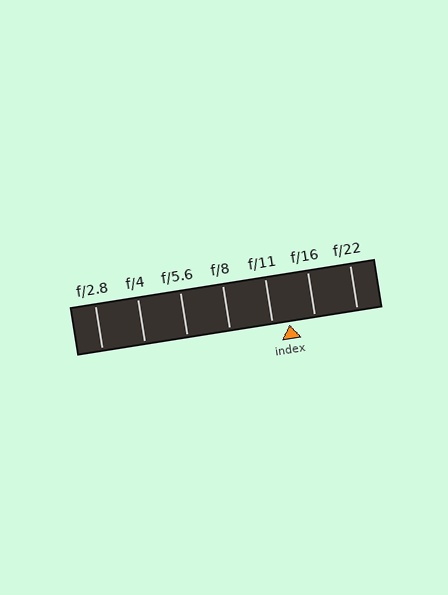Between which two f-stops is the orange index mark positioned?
The index mark is between f/11 and f/16.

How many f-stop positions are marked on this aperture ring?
There are 7 f-stop positions marked.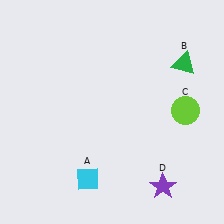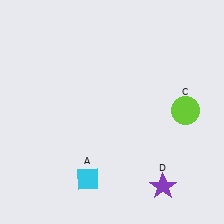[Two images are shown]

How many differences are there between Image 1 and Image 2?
There is 1 difference between the two images.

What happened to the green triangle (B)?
The green triangle (B) was removed in Image 2. It was in the top-right area of Image 1.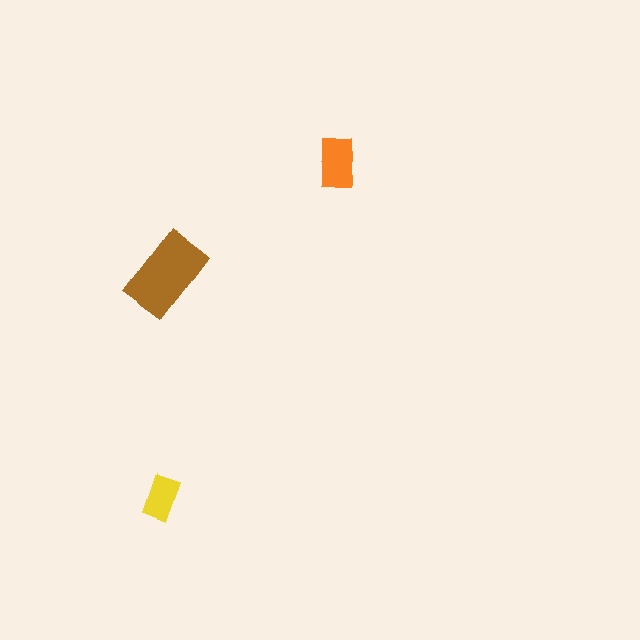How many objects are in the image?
There are 3 objects in the image.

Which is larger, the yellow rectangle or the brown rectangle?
The brown one.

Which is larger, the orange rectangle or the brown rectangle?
The brown one.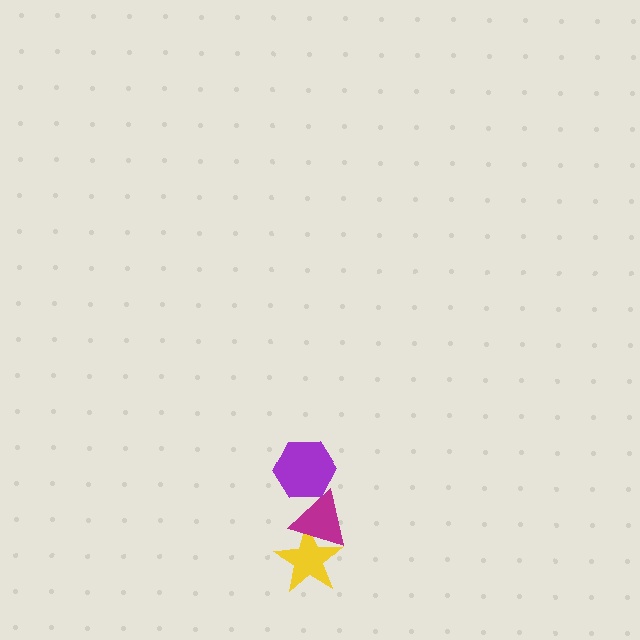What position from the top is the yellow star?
The yellow star is 3rd from the top.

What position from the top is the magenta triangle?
The magenta triangle is 2nd from the top.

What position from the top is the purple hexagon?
The purple hexagon is 1st from the top.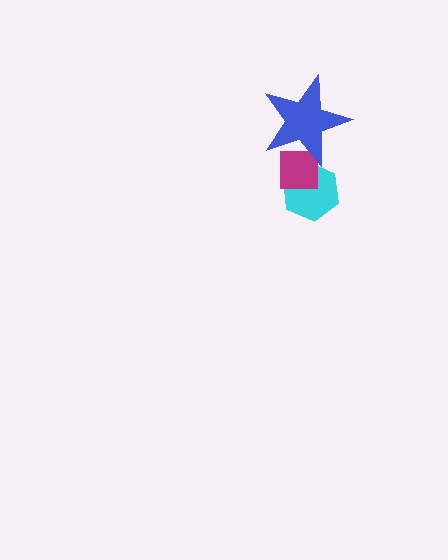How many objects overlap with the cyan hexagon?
1 object overlaps with the cyan hexagon.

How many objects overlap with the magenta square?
2 objects overlap with the magenta square.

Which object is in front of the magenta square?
The blue star is in front of the magenta square.